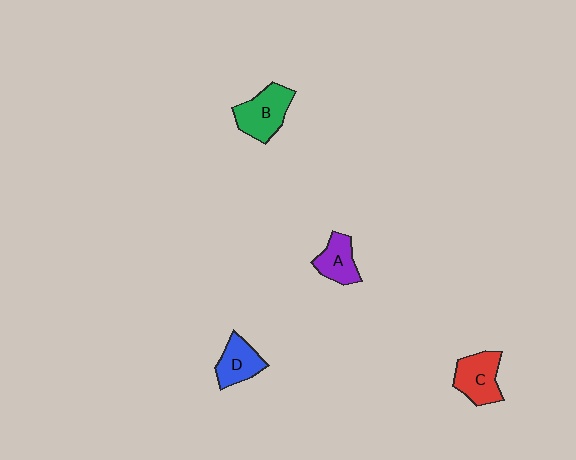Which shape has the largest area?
Shape B (green).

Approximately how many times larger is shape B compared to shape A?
Approximately 1.4 times.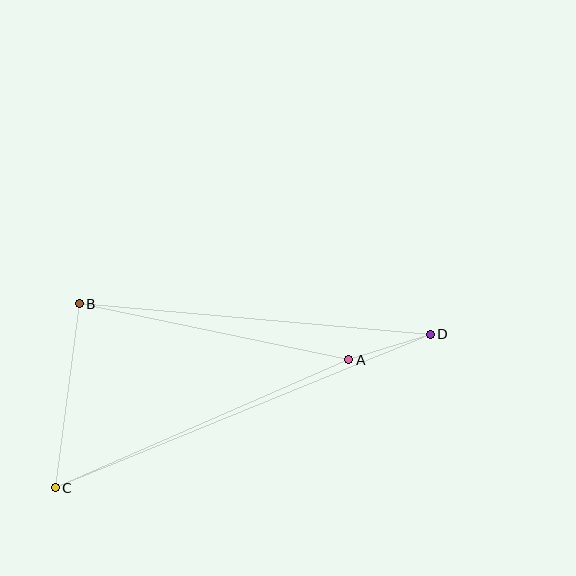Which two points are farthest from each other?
Points C and D are farthest from each other.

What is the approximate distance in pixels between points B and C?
The distance between B and C is approximately 185 pixels.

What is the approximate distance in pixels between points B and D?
The distance between B and D is approximately 352 pixels.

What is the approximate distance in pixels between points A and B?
The distance between A and B is approximately 275 pixels.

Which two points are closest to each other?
Points A and D are closest to each other.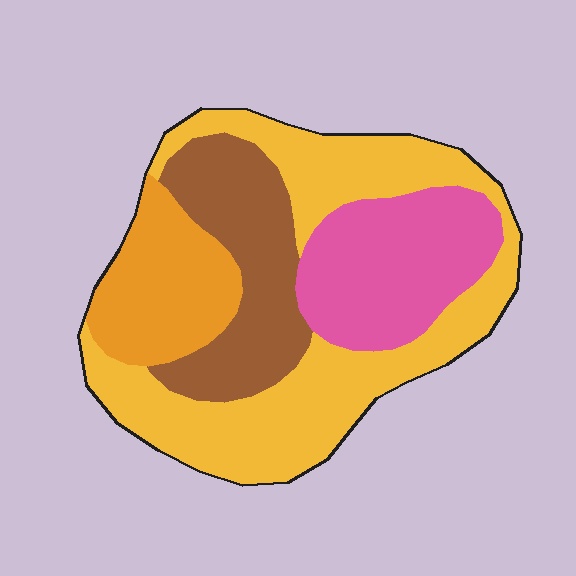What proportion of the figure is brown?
Brown takes up about one fifth (1/5) of the figure.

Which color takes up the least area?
Orange, at roughly 15%.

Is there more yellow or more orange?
Yellow.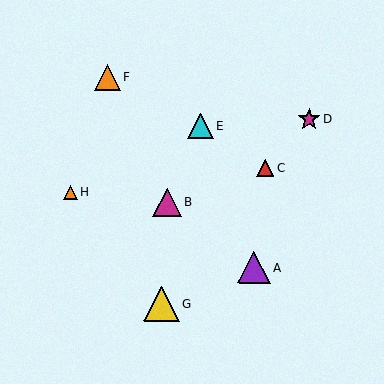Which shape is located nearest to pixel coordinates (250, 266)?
The purple triangle (labeled A) at (254, 267) is nearest to that location.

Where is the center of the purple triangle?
The center of the purple triangle is at (254, 267).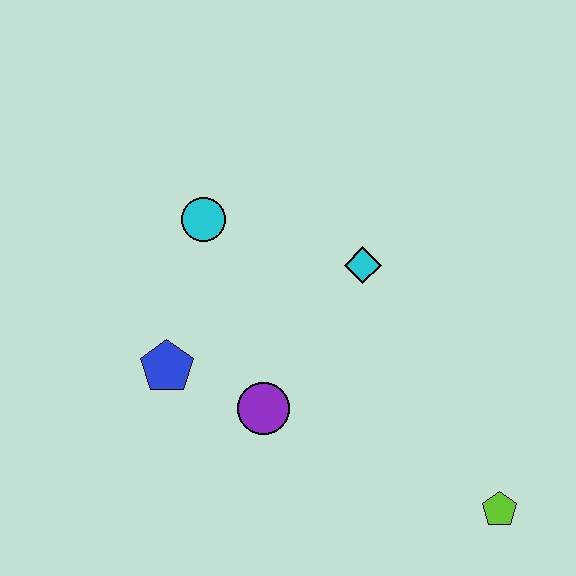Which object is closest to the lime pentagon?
The purple circle is closest to the lime pentagon.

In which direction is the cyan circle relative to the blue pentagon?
The cyan circle is above the blue pentagon.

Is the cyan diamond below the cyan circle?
Yes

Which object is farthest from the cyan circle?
The lime pentagon is farthest from the cyan circle.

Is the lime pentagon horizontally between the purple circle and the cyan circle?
No